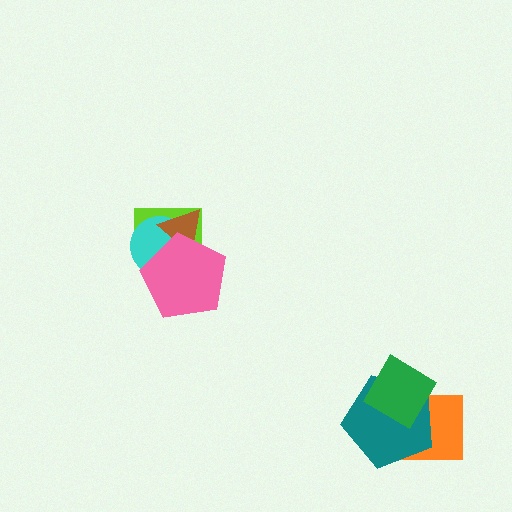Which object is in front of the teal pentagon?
The green diamond is in front of the teal pentagon.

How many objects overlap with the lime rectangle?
3 objects overlap with the lime rectangle.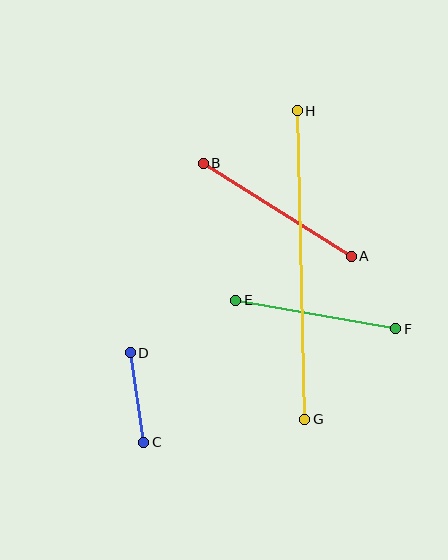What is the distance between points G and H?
The distance is approximately 309 pixels.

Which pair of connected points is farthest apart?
Points G and H are farthest apart.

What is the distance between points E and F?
The distance is approximately 162 pixels.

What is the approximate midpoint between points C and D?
The midpoint is at approximately (137, 397) pixels.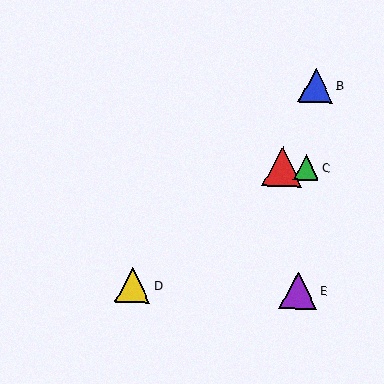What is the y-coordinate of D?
Object D is at y≈285.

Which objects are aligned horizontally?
Objects A, C are aligned horizontally.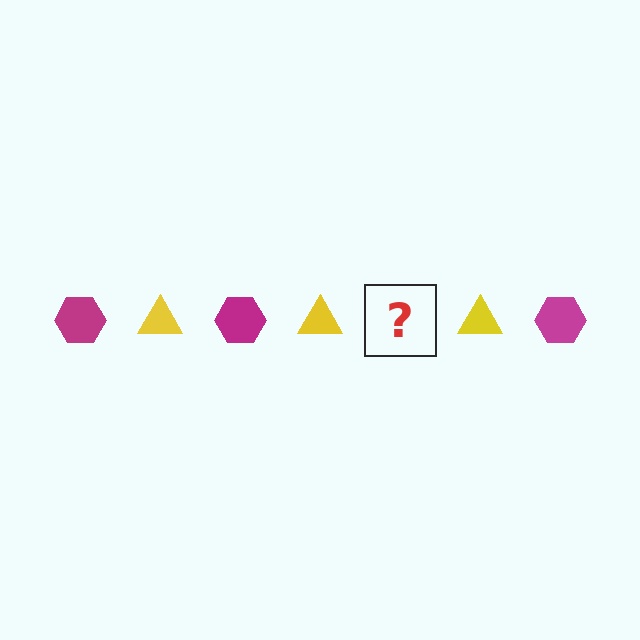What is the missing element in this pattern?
The missing element is a magenta hexagon.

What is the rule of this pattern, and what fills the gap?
The rule is that the pattern alternates between magenta hexagon and yellow triangle. The gap should be filled with a magenta hexagon.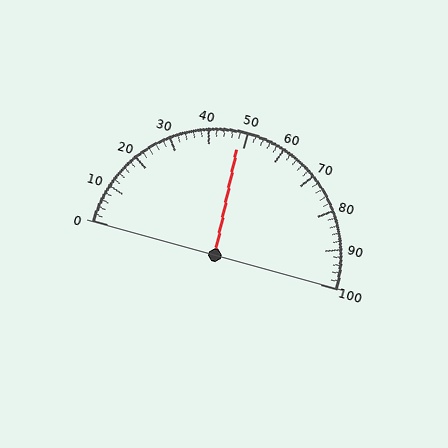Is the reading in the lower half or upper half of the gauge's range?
The reading is in the lower half of the range (0 to 100).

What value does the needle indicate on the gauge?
The needle indicates approximately 48.